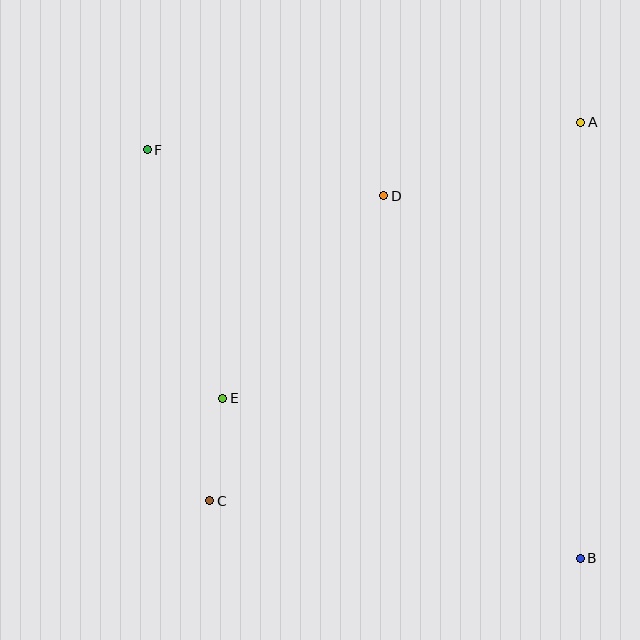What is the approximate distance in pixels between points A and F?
The distance between A and F is approximately 434 pixels.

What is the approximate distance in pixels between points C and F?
The distance between C and F is approximately 356 pixels.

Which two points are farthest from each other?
Points B and F are farthest from each other.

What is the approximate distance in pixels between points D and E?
The distance between D and E is approximately 259 pixels.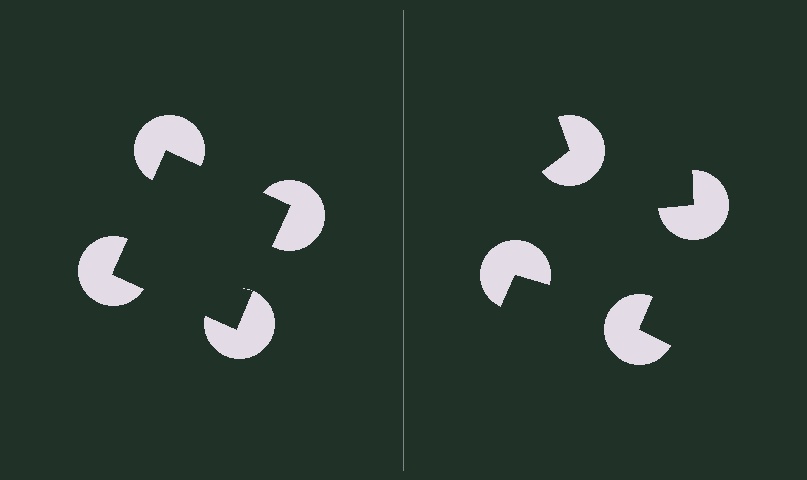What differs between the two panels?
The pac-man discs are positioned identically on both sides; only the wedge orientations differ. On the left they align to a square; on the right they are misaligned.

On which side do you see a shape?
An illusory square appears on the left side. On the right side the wedge cuts are rotated, so no coherent shape forms.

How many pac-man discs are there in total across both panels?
8 — 4 on each side.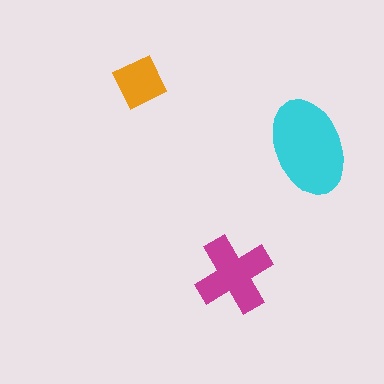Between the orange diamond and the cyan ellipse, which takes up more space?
The cyan ellipse.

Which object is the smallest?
The orange diamond.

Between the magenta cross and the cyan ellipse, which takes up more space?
The cyan ellipse.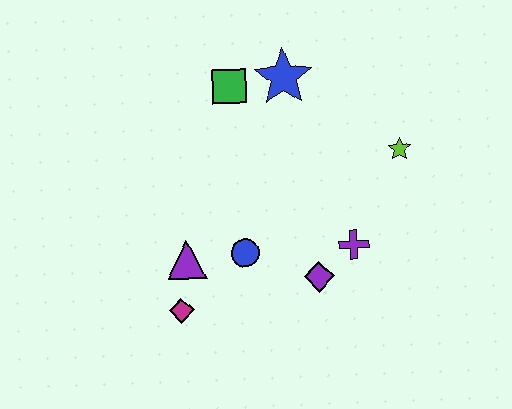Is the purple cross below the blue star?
Yes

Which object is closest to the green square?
The blue star is closest to the green square.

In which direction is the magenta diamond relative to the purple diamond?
The magenta diamond is to the left of the purple diamond.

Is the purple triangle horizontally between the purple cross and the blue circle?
No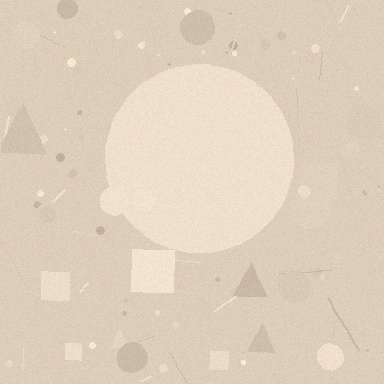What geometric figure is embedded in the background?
A circle is embedded in the background.